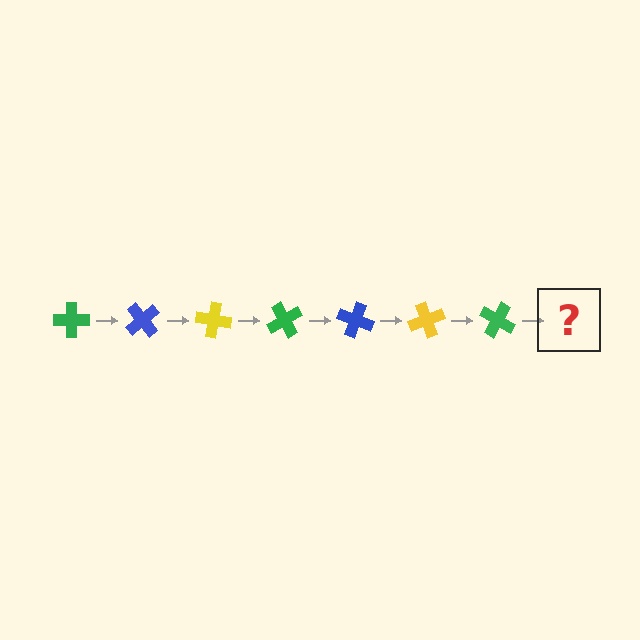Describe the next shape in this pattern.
It should be a blue cross, rotated 350 degrees from the start.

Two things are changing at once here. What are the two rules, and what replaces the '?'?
The two rules are that it rotates 50 degrees each step and the color cycles through green, blue, and yellow. The '?' should be a blue cross, rotated 350 degrees from the start.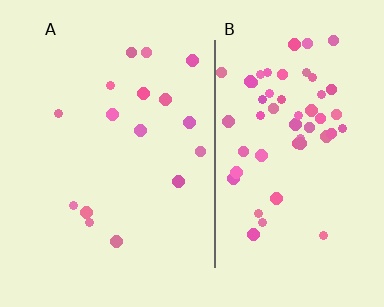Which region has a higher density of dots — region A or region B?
B (the right).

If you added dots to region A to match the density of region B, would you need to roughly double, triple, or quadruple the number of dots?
Approximately triple.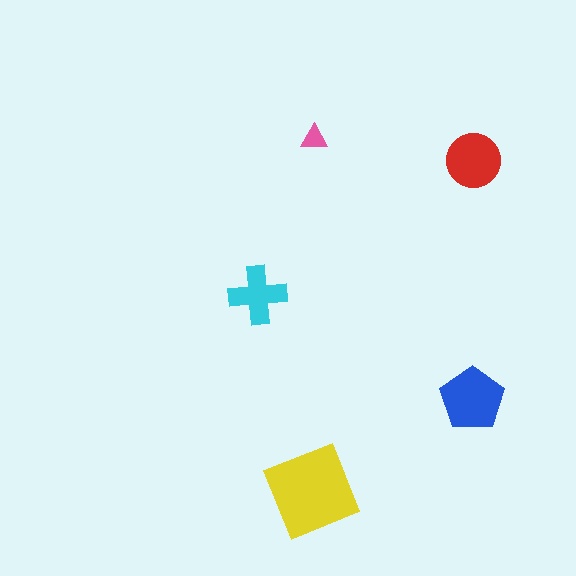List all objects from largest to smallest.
The yellow square, the blue pentagon, the red circle, the cyan cross, the pink triangle.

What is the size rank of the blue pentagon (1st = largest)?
2nd.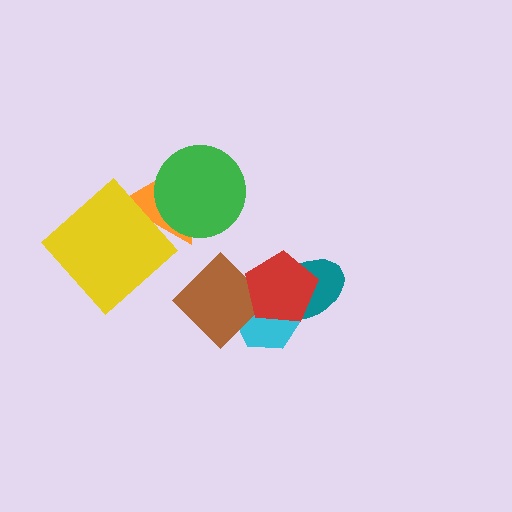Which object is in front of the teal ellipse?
The red pentagon is in front of the teal ellipse.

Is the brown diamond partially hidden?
Yes, it is partially covered by another shape.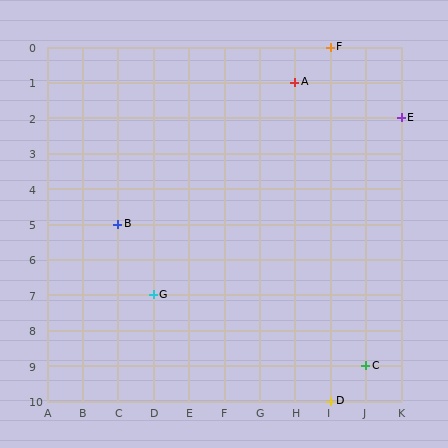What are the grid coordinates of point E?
Point E is at grid coordinates (K, 2).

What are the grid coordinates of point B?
Point B is at grid coordinates (C, 5).